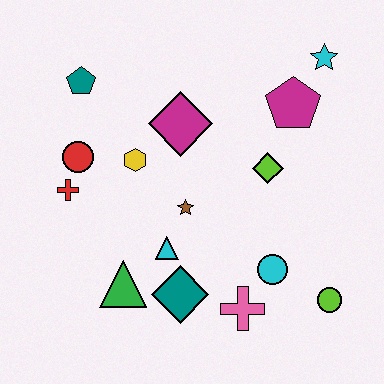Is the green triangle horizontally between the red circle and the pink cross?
Yes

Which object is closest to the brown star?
The cyan triangle is closest to the brown star.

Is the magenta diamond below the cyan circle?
No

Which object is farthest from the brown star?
The cyan star is farthest from the brown star.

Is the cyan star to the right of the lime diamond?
Yes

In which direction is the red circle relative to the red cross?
The red circle is above the red cross.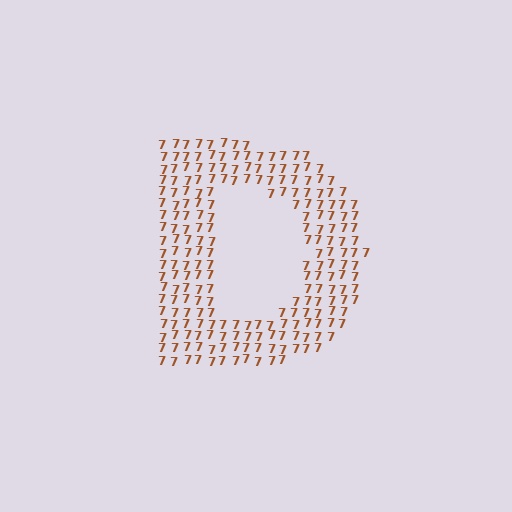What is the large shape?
The large shape is the letter D.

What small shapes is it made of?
It is made of small digit 7's.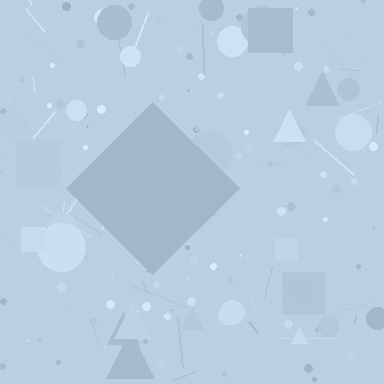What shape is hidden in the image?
A diamond is hidden in the image.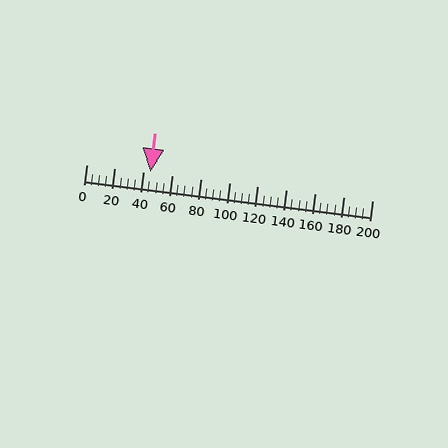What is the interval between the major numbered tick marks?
The major tick marks are spaced 20 units apart.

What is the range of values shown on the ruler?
The ruler shows values from 0 to 200.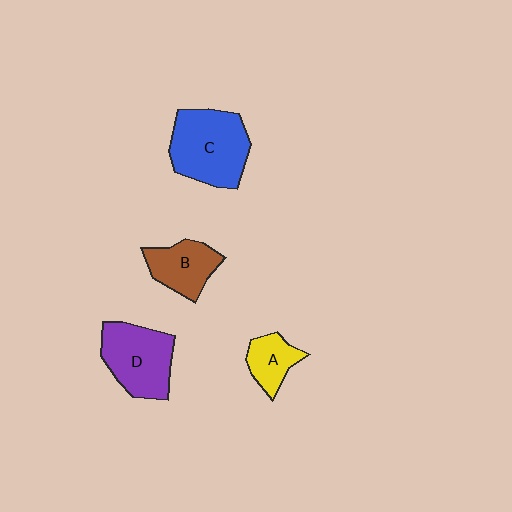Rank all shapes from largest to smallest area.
From largest to smallest: C (blue), D (purple), B (brown), A (yellow).